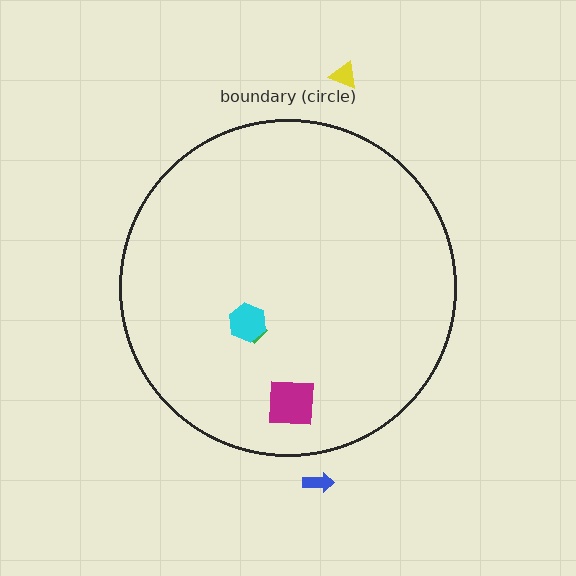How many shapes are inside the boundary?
3 inside, 2 outside.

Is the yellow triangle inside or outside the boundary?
Outside.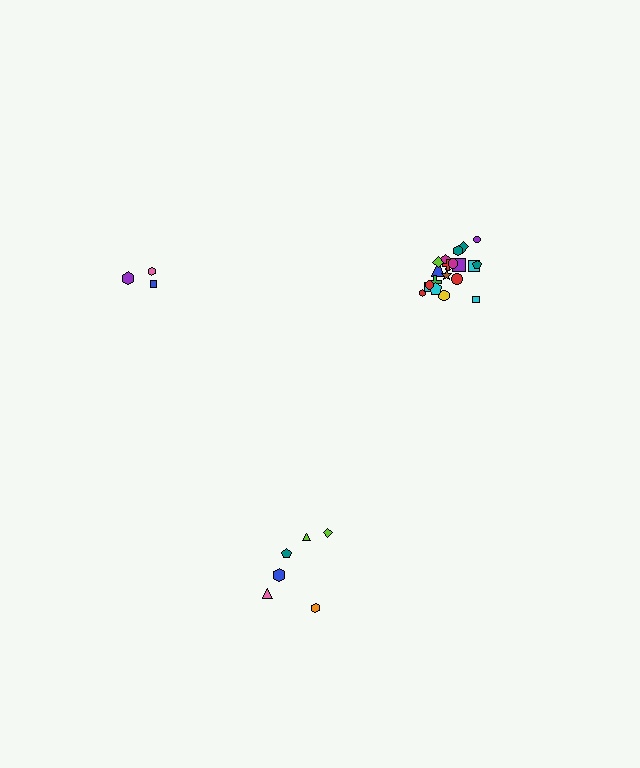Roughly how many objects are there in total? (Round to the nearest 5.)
Roughly 30 objects in total.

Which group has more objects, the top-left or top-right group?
The top-right group.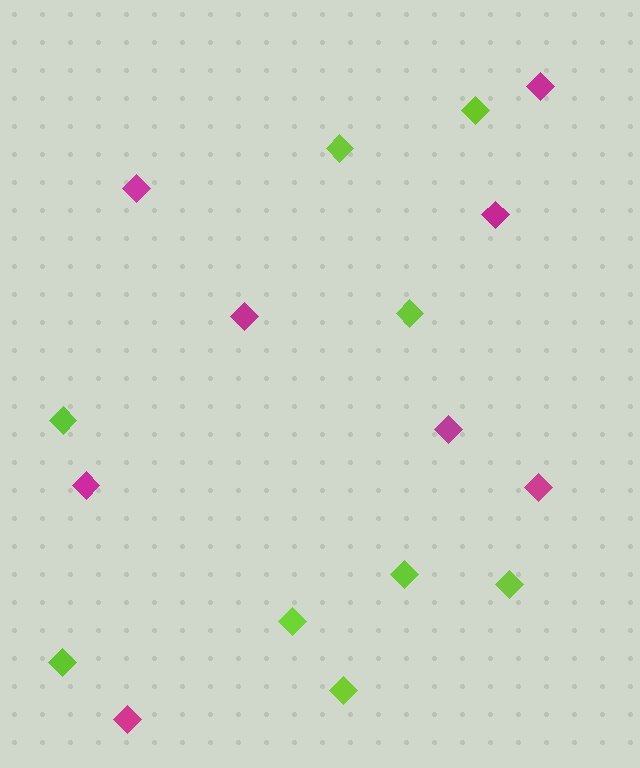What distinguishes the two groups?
There are 2 groups: one group of magenta diamonds (8) and one group of lime diamonds (9).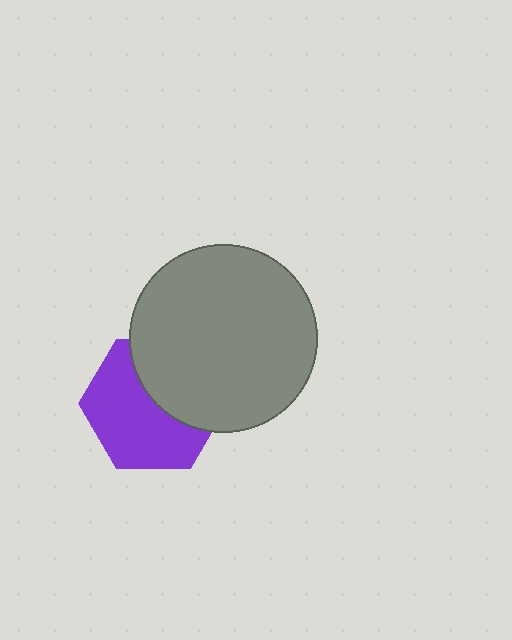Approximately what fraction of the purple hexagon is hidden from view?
Roughly 41% of the purple hexagon is hidden behind the gray circle.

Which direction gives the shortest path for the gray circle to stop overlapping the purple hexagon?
Moving toward the upper-right gives the shortest separation.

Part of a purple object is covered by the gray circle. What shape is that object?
It is a hexagon.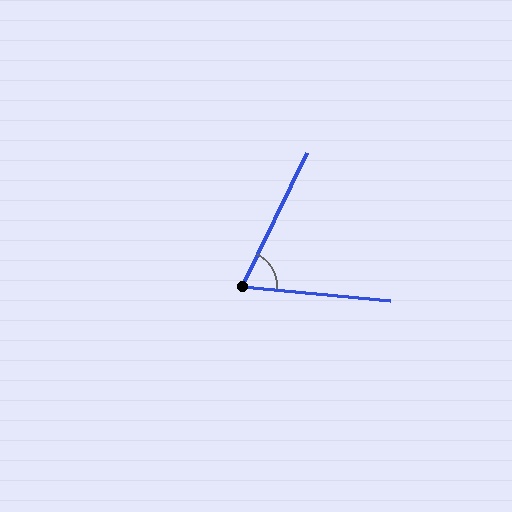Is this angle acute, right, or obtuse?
It is acute.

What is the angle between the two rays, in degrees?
Approximately 69 degrees.